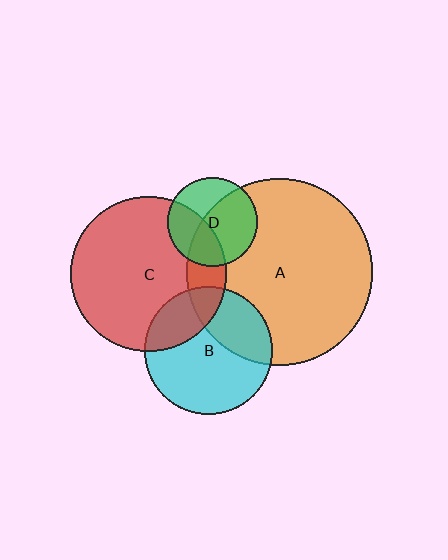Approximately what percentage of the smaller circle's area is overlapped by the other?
Approximately 30%.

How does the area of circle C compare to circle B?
Approximately 1.5 times.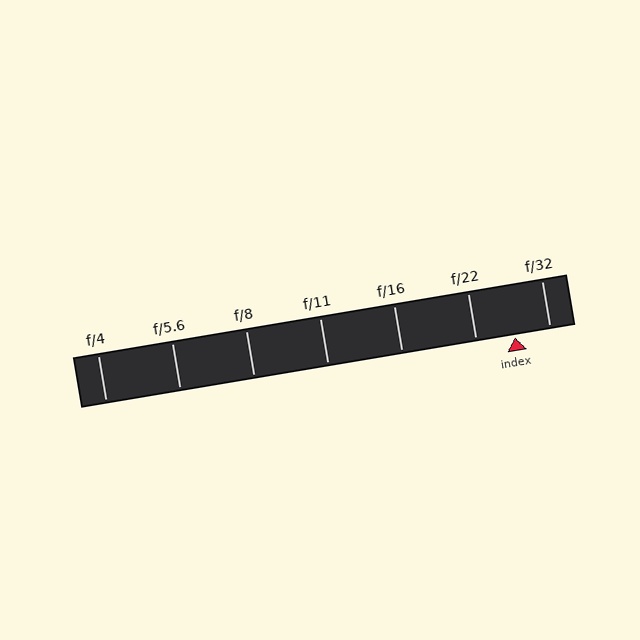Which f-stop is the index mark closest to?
The index mark is closest to f/32.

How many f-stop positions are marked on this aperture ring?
There are 7 f-stop positions marked.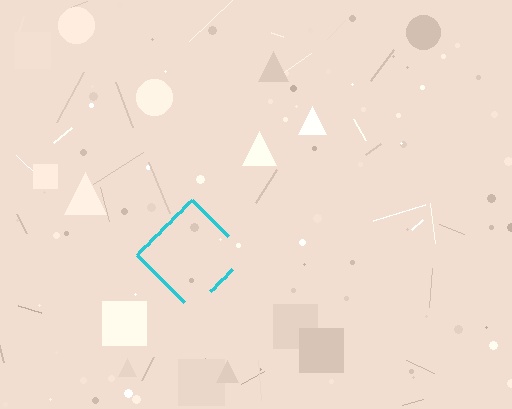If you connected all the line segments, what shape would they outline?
They would outline a diamond.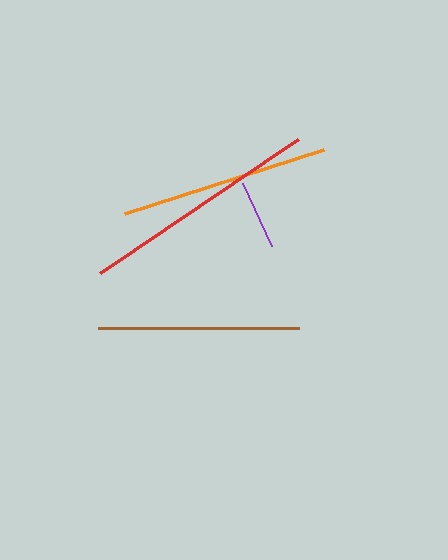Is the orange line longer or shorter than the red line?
The red line is longer than the orange line.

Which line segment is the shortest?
The purple line is the shortest at approximately 70 pixels.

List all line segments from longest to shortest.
From longest to shortest: red, orange, brown, purple.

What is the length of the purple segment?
The purple segment is approximately 70 pixels long.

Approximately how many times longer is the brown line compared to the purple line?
The brown line is approximately 2.9 times the length of the purple line.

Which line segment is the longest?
The red line is the longest at approximately 239 pixels.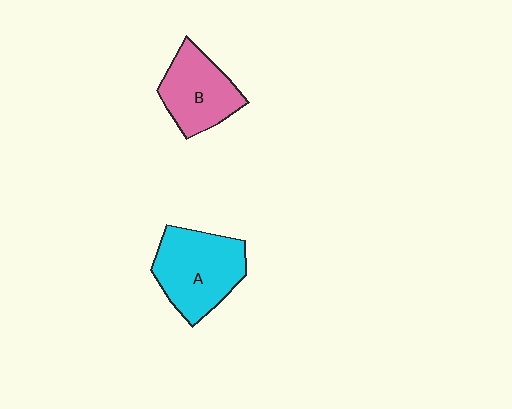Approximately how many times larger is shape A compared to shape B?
Approximately 1.3 times.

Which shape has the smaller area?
Shape B (pink).